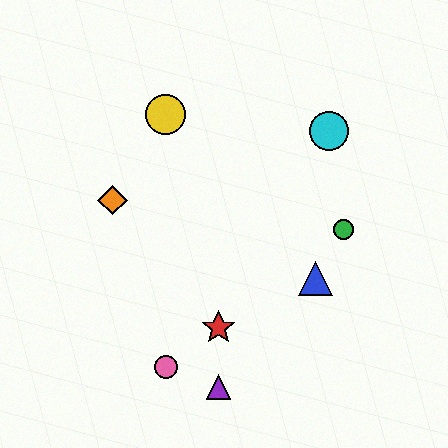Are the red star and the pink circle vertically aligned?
No, the red star is at x≈218 and the pink circle is at x≈166.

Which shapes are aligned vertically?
The red star, the purple triangle are aligned vertically.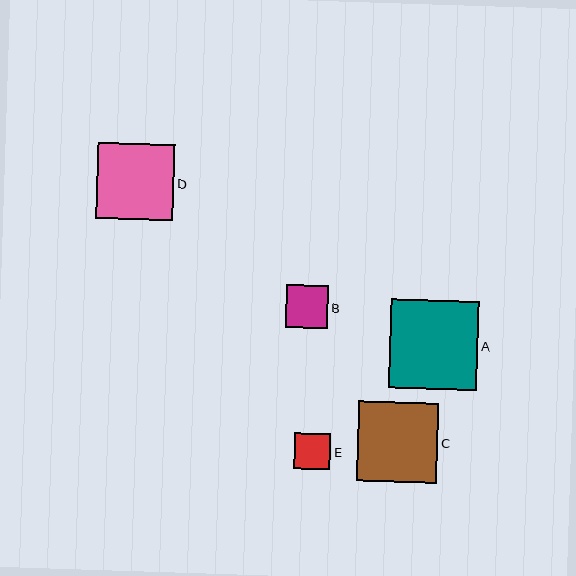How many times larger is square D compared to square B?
Square D is approximately 1.8 times the size of square B.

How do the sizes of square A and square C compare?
Square A and square C are approximately the same size.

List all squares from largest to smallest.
From largest to smallest: A, C, D, B, E.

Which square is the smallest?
Square E is the smallest with a size of approximately 36 pixels.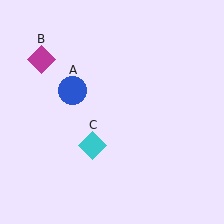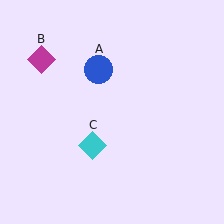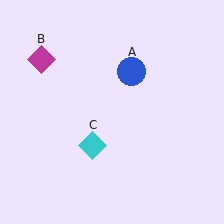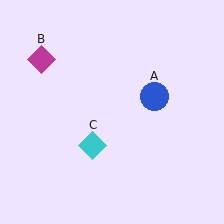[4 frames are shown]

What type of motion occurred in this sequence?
The blue circle (object A) rotated clockwise around the center of the scene.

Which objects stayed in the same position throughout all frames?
Magenta diamond (object B) and cyan diamond (object C) remained stationary.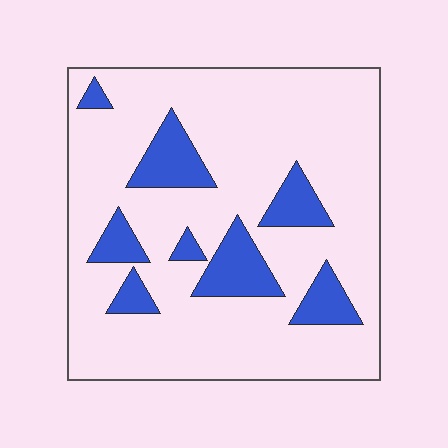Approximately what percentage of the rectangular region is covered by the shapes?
Approximately 20%.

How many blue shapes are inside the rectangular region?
8.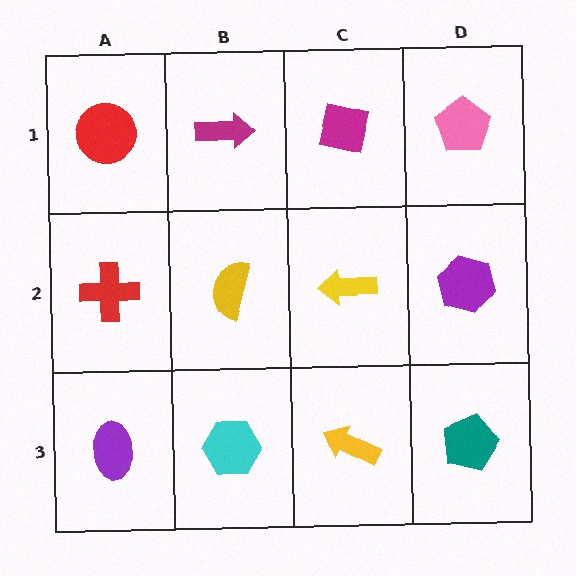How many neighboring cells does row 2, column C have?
4.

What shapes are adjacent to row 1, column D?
A purple hexagon (row 2, column D), a magenta square (row 1, column C).